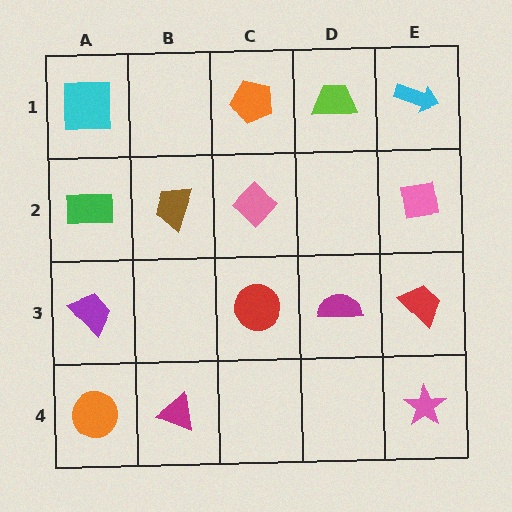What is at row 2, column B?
A brown trapezoid.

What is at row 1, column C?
An orange pentagon.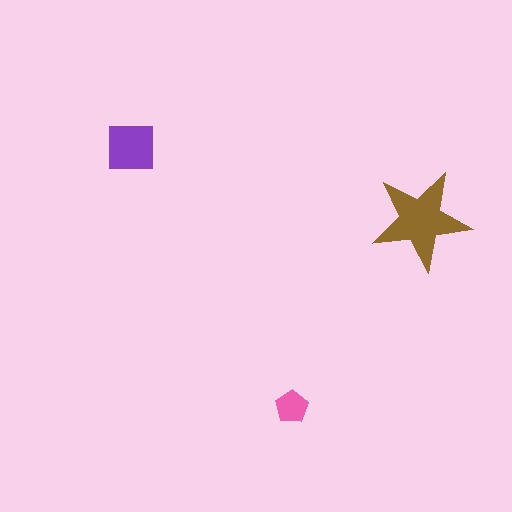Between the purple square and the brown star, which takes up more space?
The brown star.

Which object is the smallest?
The pink pentagon.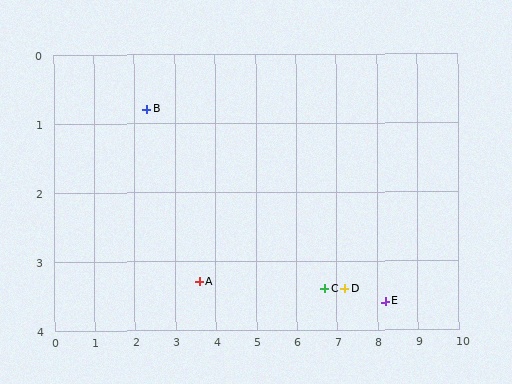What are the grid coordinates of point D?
Point D is at approximately (7.2, 3.4).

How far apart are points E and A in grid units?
Points E and A are about 4.6 grid units apart.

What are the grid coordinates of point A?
Point A is at approximately (3.6, 3.3).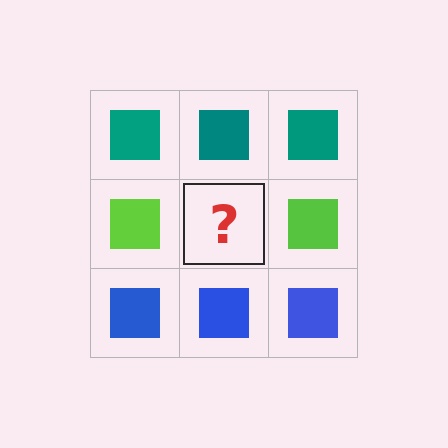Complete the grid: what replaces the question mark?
The question mark should be replaced with a lime square.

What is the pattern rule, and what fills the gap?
The rule is that each row has a consistent color. The gap should be filled with a lime square.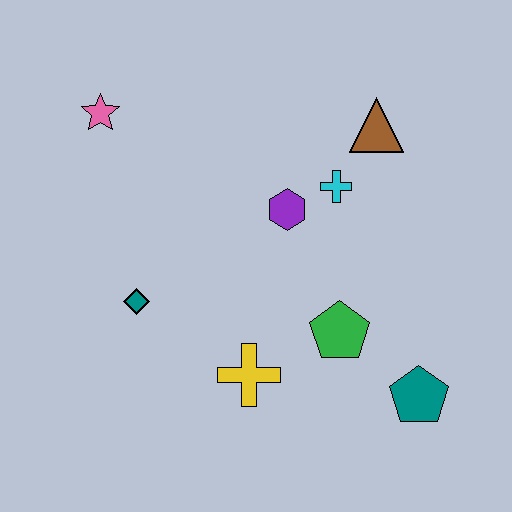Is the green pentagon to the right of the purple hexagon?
Yes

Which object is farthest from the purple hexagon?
The teal pentagon is farthest from the purple hexagon.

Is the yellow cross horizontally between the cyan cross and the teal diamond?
Yes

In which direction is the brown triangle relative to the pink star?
The brown triangle is to the right of the pink star.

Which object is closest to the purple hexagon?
The cyan cross is closest to the purple hexagon.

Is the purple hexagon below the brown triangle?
Yes